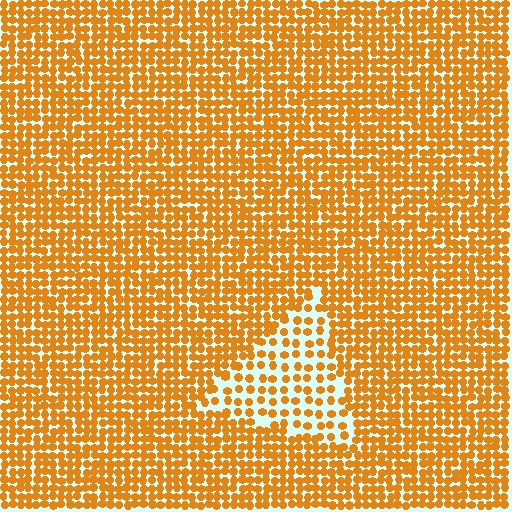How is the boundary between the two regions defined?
The boundary is defined by a change in element density (approximately 2.0x ratio). All elements are the same color, size, and shape.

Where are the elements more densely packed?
The elements are more densely packed outside the triangle boundary.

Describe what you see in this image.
The image contains small orange elements arranged at two different densities. A triangle-shaped region is visible where the elements are less densely packed than the surrounding area.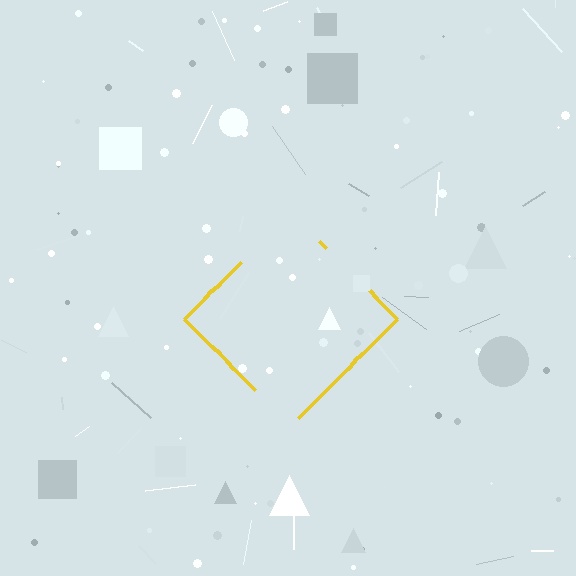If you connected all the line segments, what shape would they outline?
They would outline a diamond.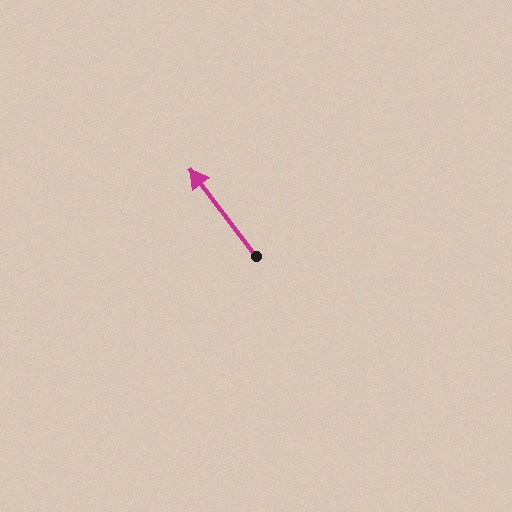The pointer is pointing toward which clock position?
Roughly 11 o'clock.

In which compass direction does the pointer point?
Northwest.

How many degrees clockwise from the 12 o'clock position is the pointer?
Approximately 323 degrees.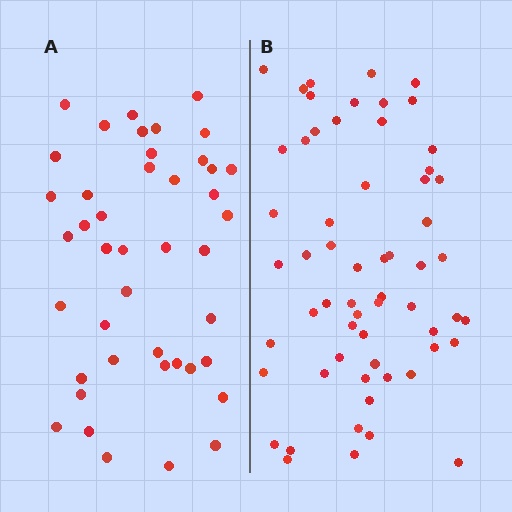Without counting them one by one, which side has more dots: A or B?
Region B (the right region) has more dots.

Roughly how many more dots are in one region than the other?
Region B has approximately 15 more dots than region A.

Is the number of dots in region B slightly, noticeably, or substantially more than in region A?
Region B has noticeably more, but not dramatically so. The ratio is roughly 1.4 to 1.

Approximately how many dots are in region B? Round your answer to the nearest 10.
About 60 dots.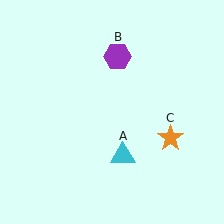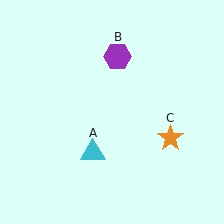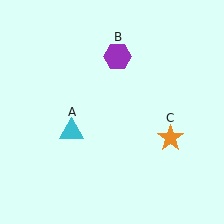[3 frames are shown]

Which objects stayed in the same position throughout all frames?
Purple hexagon (object B) and orange star (object C) remained stationary.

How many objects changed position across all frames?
1 object changed position: cyan triangle (object A).